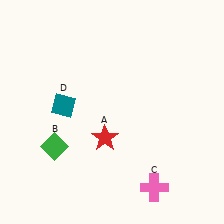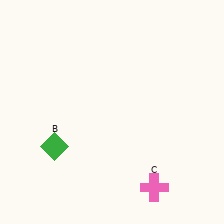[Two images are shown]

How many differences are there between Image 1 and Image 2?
There are 2 differences between the two images.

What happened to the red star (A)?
The red star (A) was removed in Image 2. It was in the bottom-left area of Image 1.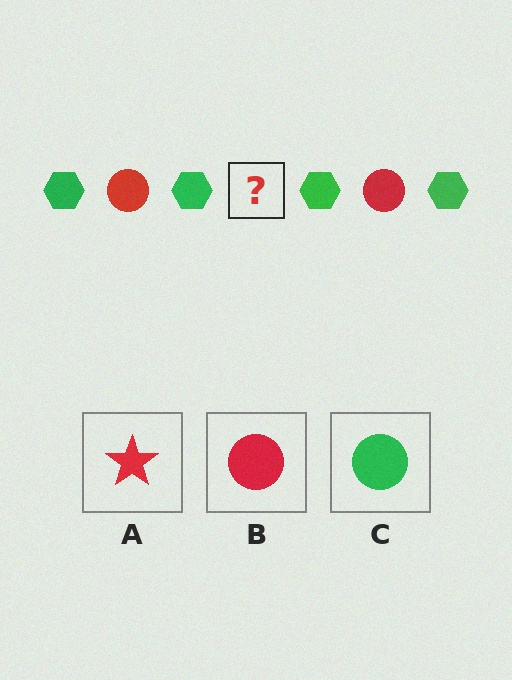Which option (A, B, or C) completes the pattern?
B.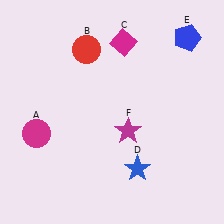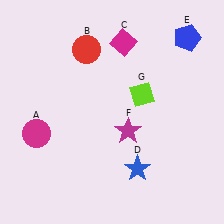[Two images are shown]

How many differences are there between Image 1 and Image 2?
There is 1 difference between the two images.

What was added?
A lime diamond (G) was added in Image 2.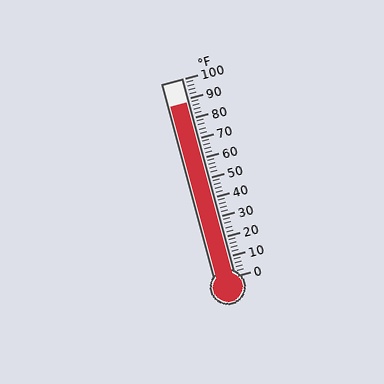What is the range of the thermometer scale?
The thermometer scale ranges from 0°F to 100°F.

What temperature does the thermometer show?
The thermometer shows approximately 88°F.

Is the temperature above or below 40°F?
The temperature is above 40°F.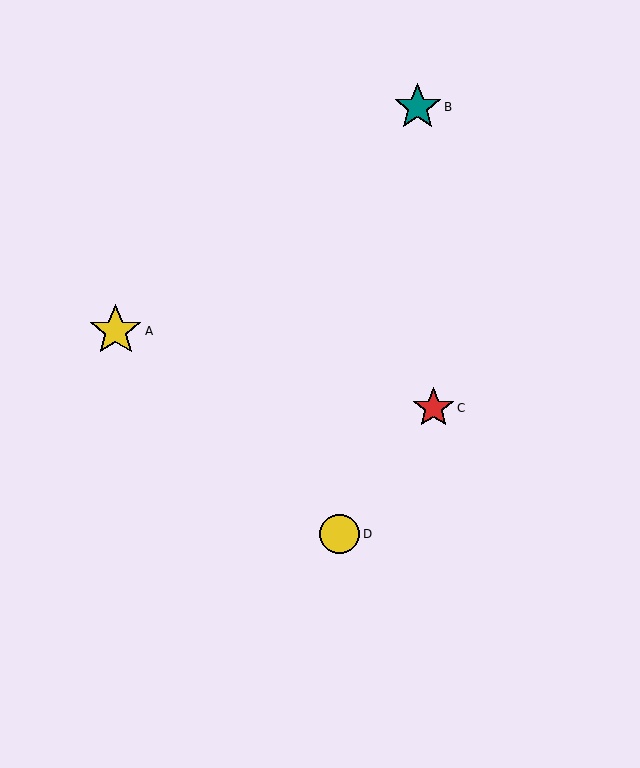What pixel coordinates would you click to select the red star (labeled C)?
Click at (433, 408) to select the red star C.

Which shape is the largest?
The yellow star (labeled A) is the largest.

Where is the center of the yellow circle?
The center of the yellow circle is at (340, 534).